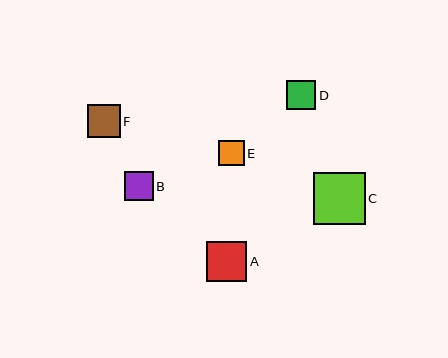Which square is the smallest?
Square E is the smallest with a size of approximately 25 pixels.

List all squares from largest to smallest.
From largest to smallest: C, A, F, D, B, E.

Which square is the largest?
Square C is the largest with a size of approximately 52 pixels.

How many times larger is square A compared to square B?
Square A is approximately 1.4 times the size of square B.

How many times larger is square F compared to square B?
Square F is approximately 1.2 times the size of square B.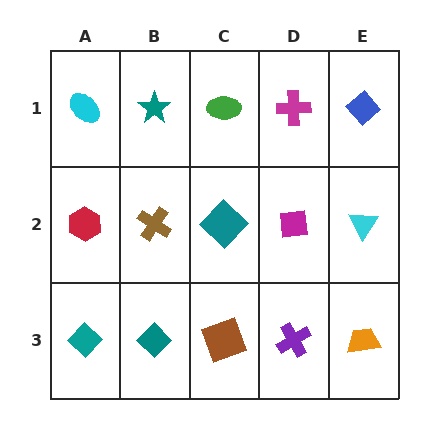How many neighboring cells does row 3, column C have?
3.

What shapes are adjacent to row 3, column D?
A magenta square (row 2, column D), a brown square (row 3, column C), an orange trapezoid (row 3, column E).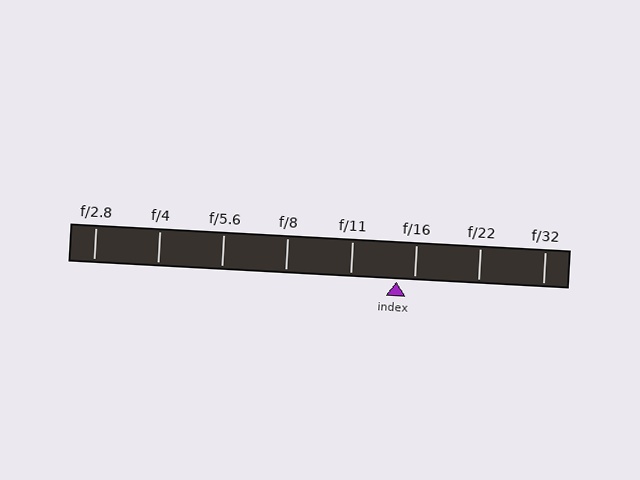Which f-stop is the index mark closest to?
The index mark is closest to f/16.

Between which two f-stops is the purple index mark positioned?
The index mark is between f/11 and f/16.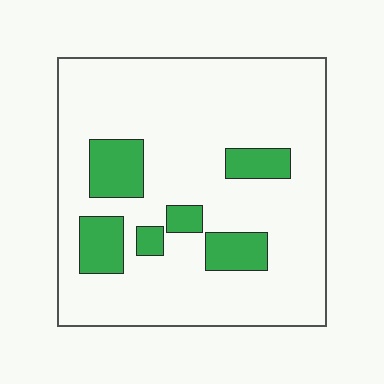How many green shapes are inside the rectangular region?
6.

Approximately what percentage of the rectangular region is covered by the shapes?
Approximately 15%.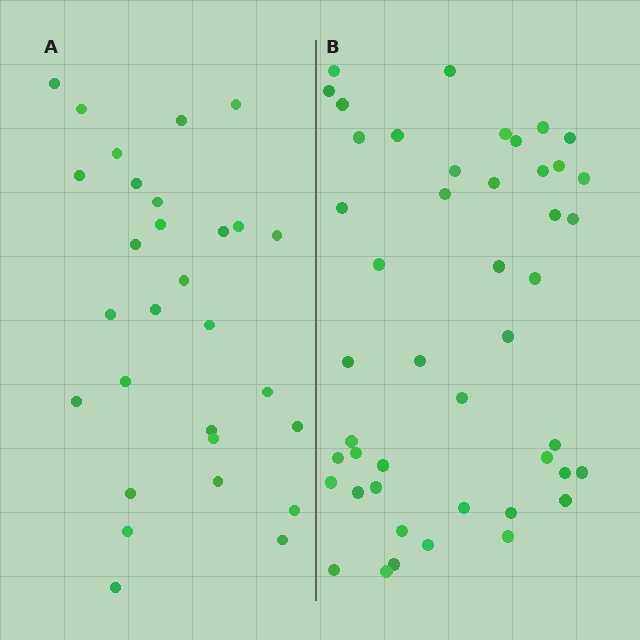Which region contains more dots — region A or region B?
Region B (the right region) has more dots.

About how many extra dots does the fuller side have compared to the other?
Region B has approximately 15 more dots than region A.